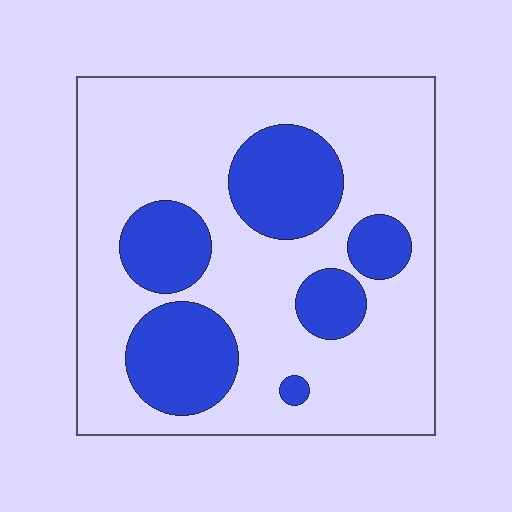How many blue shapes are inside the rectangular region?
6.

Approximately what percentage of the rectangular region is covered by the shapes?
Approximately 30%.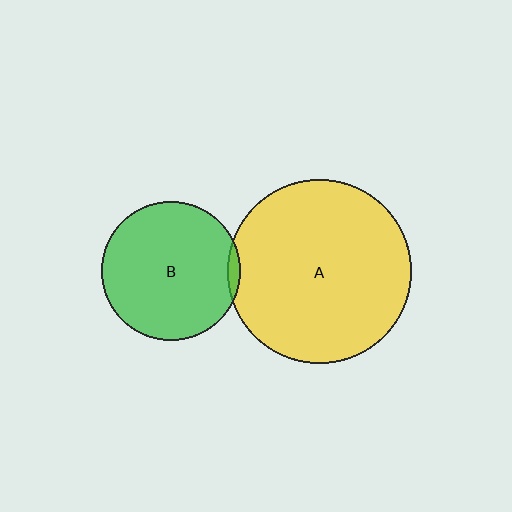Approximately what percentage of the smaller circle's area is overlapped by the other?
Approximately 5%.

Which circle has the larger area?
Circle A (yellow).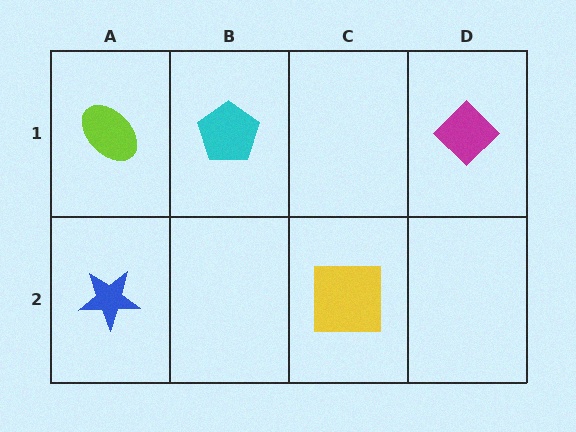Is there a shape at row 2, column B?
No, that cell is empty.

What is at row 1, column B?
A cyan pentagon.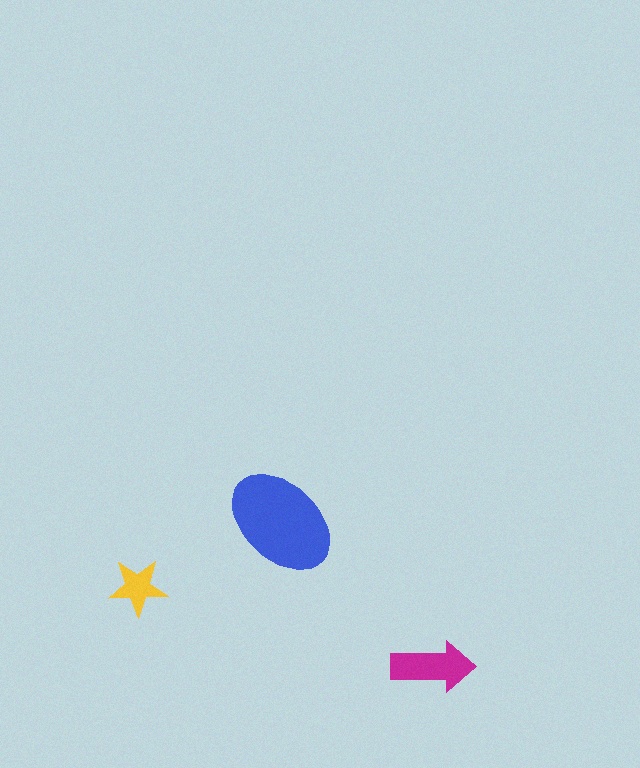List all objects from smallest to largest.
The yellow star, the magenta arrow, the blue ellipse.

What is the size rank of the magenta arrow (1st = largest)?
2nd.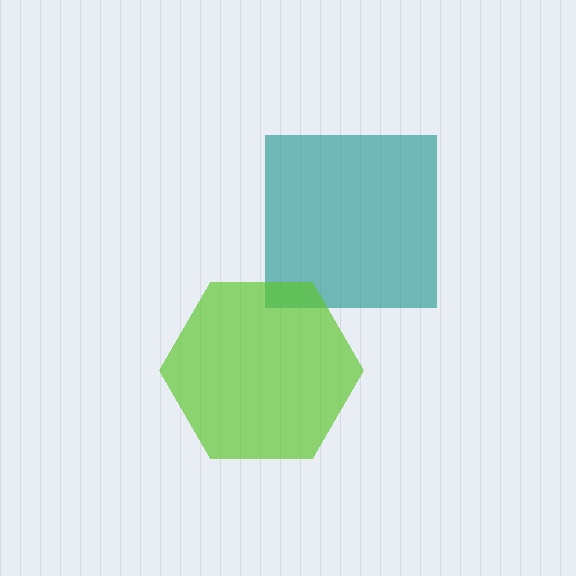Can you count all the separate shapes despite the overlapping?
Yes, there are 2 separate shapes.